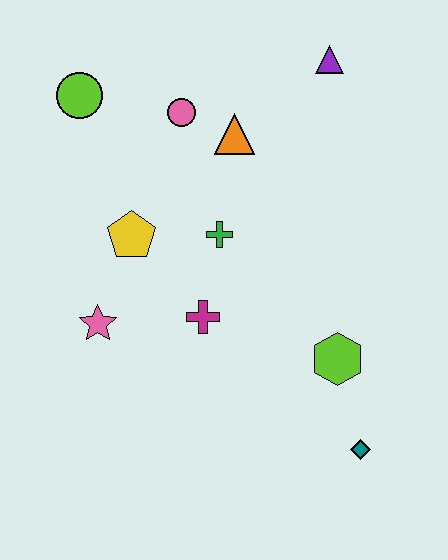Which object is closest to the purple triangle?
The orange triangle is closest to the purple triangle.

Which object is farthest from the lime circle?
The teal diamond is farthest from the lime circle.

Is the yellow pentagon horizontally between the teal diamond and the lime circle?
Yes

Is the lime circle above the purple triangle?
No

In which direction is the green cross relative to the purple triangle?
The green cross is below the purple triangle.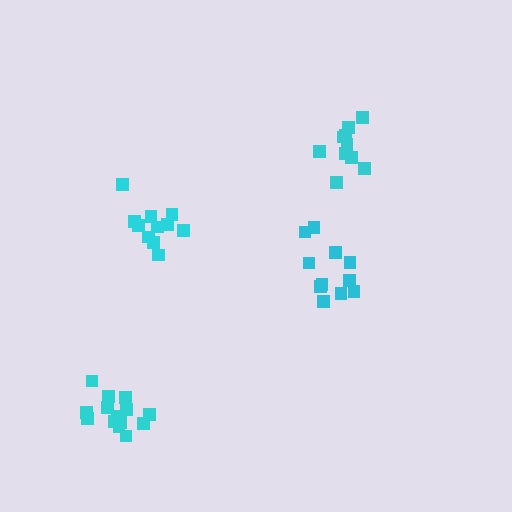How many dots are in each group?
Group 1: 11 dots, Group 2: 11 dots, Group 3: 14 dots, Group 4: 10 dots (46 total).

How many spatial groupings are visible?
There are 4 spatial groupings.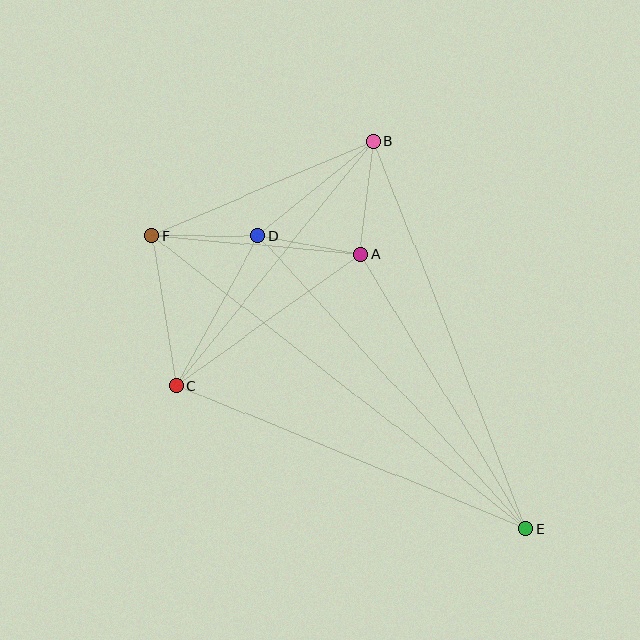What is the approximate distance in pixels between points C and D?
The distance between C and D is approximately 170 pixels.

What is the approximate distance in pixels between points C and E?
The distance between C and E is approximately 377 pixels.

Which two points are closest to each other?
Points A and D are closest to each other.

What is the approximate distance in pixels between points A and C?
The distance between A and C is approximately 226 pixels.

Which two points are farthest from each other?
Points E and F are farthest from each other.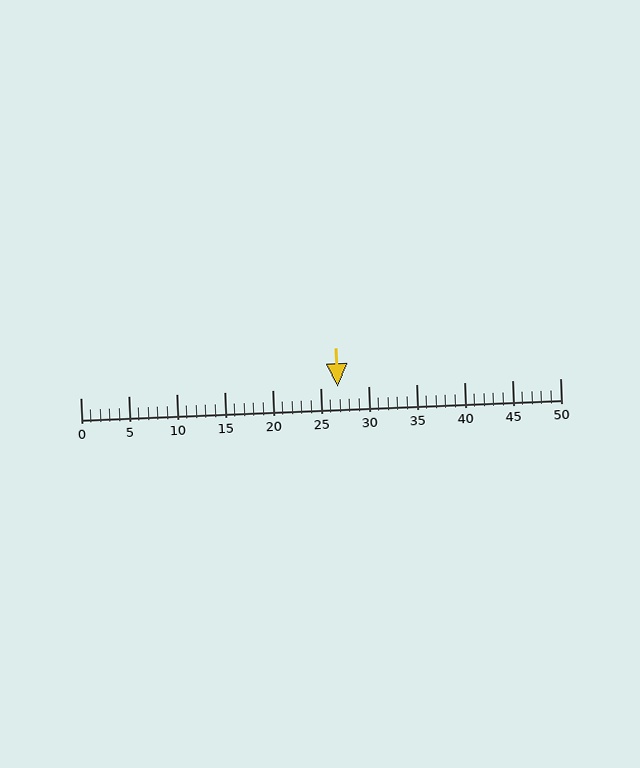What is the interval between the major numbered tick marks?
The major tick marks are spaced 5 units apart.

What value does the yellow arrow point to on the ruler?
The yellow arrow points to approximately 27.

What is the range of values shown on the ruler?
The ruler shows values from 0 to 50.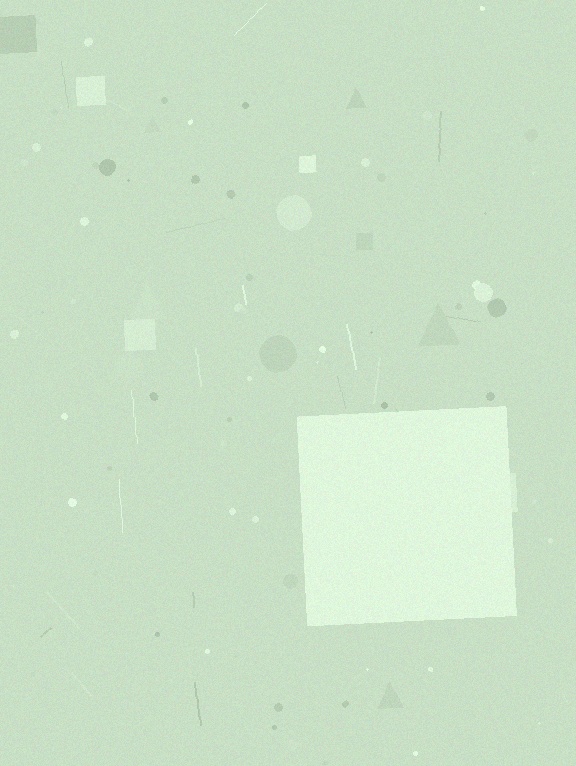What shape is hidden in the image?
A square is hidden in the image.